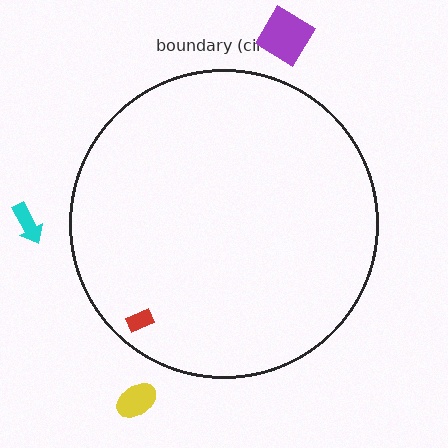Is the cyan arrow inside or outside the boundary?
Outside.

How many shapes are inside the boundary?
1 inside, 3 outside.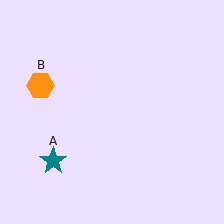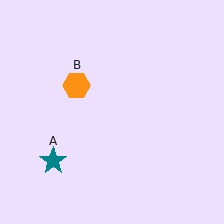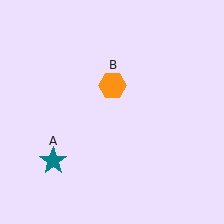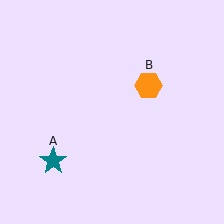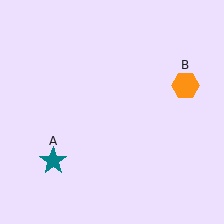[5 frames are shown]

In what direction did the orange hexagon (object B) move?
The orange hexagon (object B) moved right.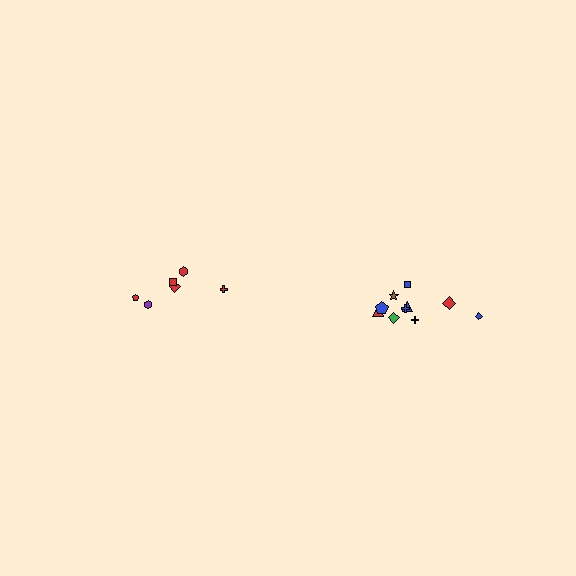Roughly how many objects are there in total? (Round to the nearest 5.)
Roughly 15 objects in total.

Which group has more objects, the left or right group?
The right group.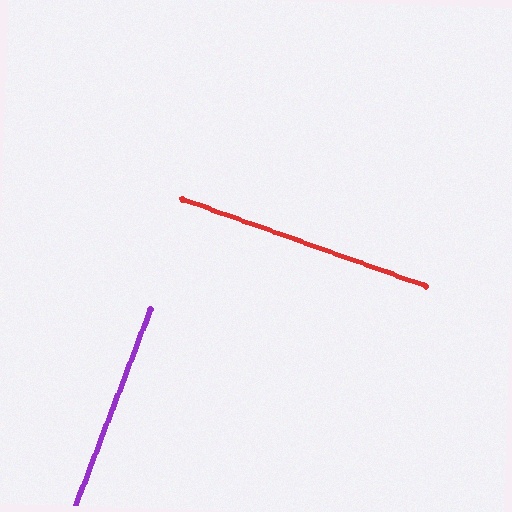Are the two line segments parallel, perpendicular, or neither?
Perpendicular — they meet at approximately 89°.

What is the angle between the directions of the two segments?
Approximately 89 degrees.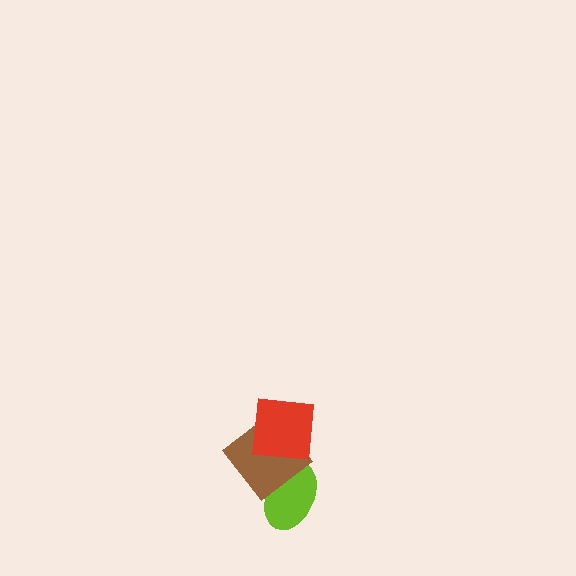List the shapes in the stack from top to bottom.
From top to bottom: the red square, the brown diamond, the lime ellipse.